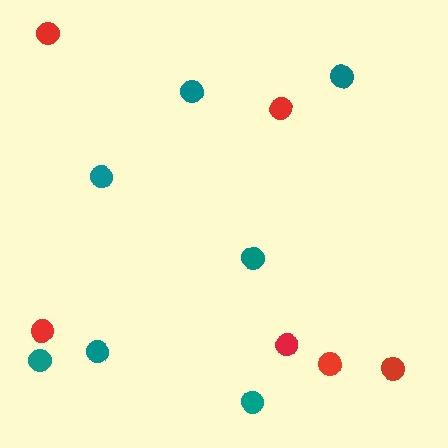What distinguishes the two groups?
There are 2 groups: one group of red circles (6) and one group of teal circles (7).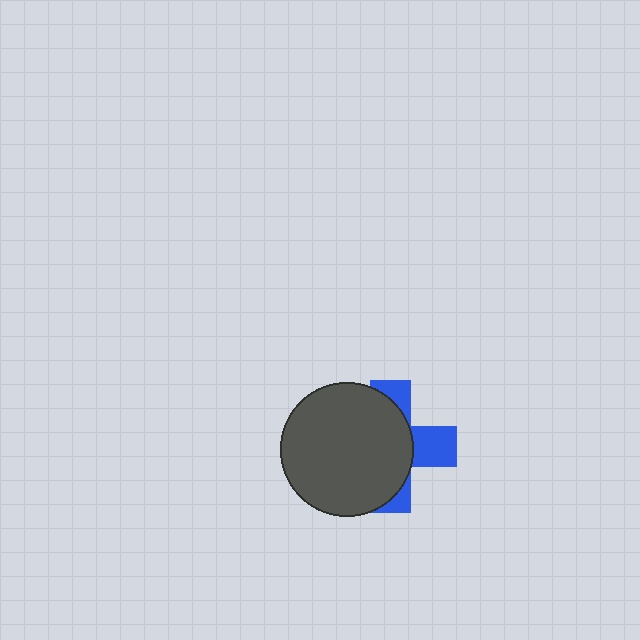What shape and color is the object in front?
The object in front is a dark gray circle.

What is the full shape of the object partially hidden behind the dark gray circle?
The partially hidden object is a blue cross.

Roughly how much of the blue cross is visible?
A small part of it is visible (roughly 36%).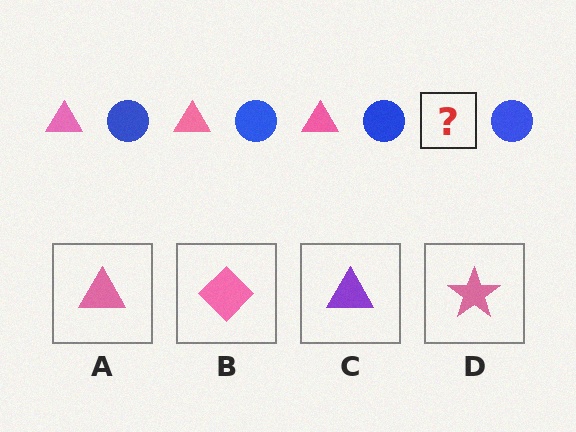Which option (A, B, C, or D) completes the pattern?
A.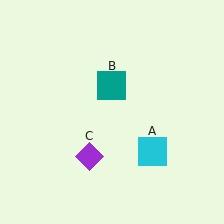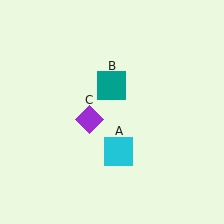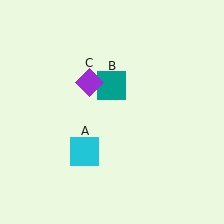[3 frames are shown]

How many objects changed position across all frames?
2 objects changed position: cyan square (object A), purple diamond (object C).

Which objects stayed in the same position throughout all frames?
Teal square (object B) remained stationary.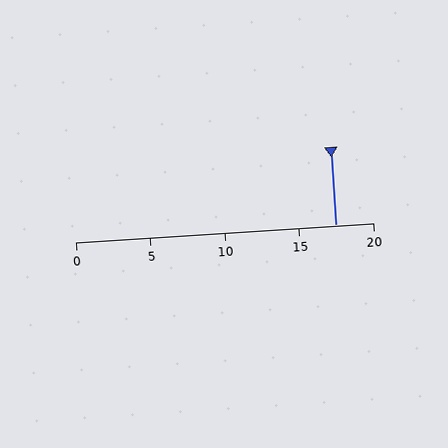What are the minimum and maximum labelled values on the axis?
The axis runs from 0 to 20.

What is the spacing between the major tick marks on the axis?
The major ticks are spaced 5 apart.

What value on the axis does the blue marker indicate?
The marker indicates approximately 17.5.